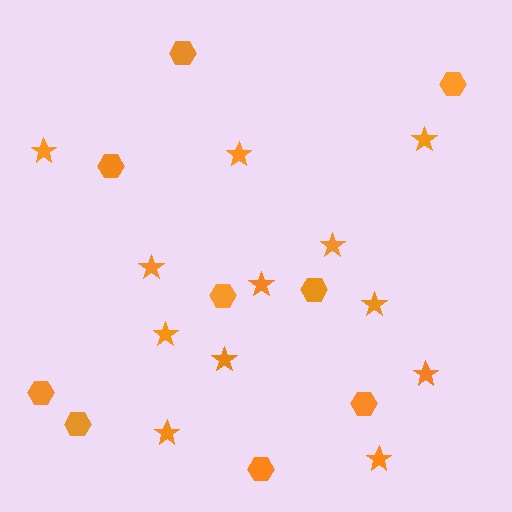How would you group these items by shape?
There are 2 groups: one group of stars (12) and one group of hexagons (9).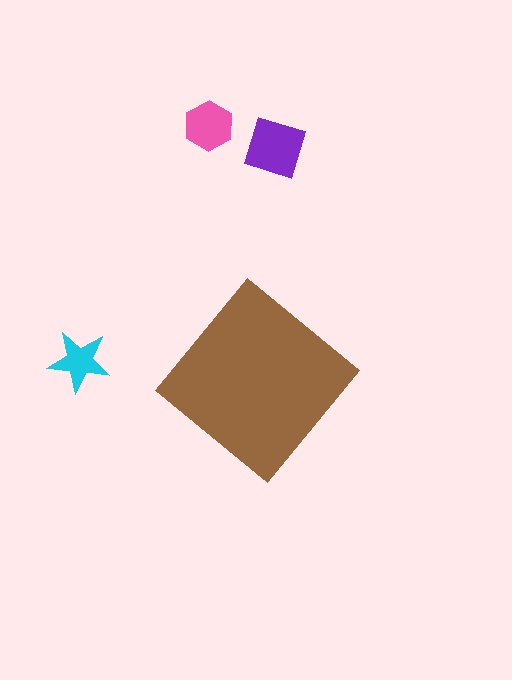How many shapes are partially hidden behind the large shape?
0 shapes are partially hidden.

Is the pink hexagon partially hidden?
No, the pink hexagon is fully visible.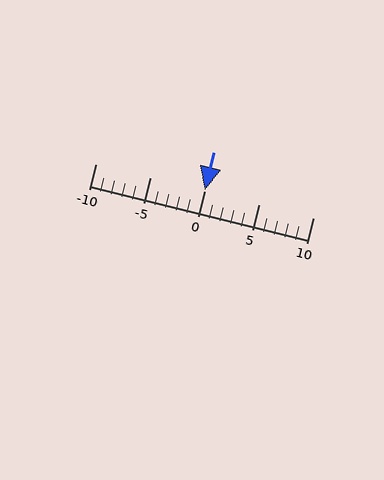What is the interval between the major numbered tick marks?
The major tick marks are spaced 5 units apart.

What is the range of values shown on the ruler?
The ruler shows values from -10 to 10.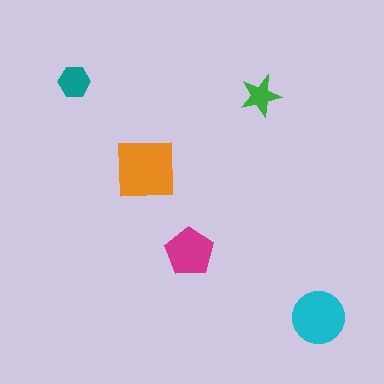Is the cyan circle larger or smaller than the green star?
Larger.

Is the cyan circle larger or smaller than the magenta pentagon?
Larger.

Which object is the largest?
The orange square.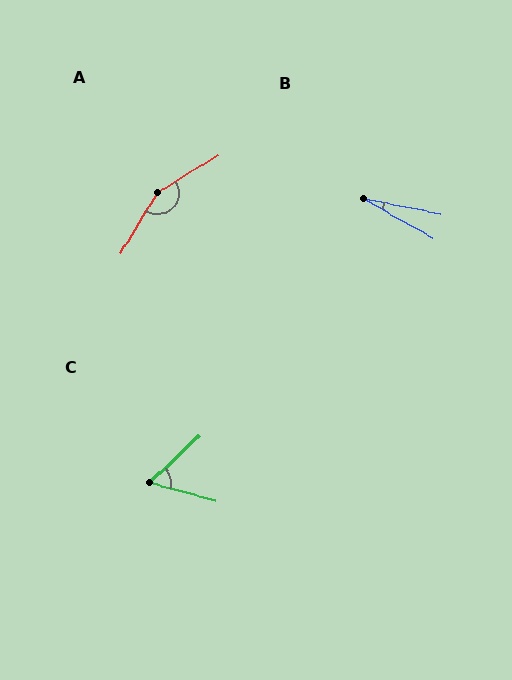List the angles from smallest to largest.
B (18°), C (59°), A (153°).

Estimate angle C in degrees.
Approximately 59 degrees.